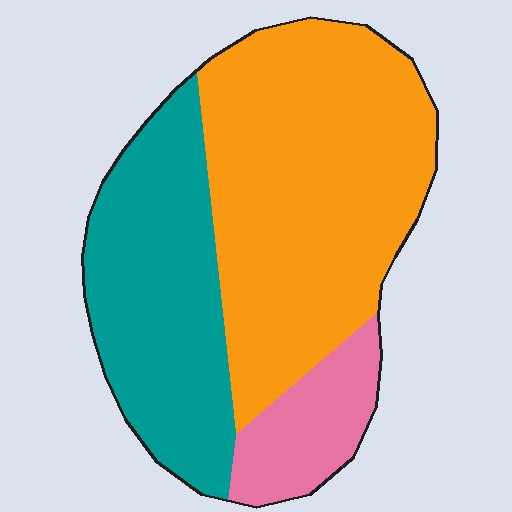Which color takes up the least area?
Pink, at roughly 15%.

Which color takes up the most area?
Orange, at roughly 55%.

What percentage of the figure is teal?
Teal takes up about one third (1/3) of the figure.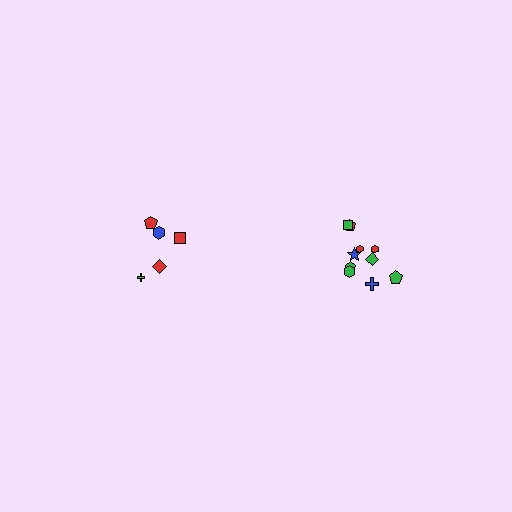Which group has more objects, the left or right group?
The right group.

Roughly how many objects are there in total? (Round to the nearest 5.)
Roughly 15 objects in total.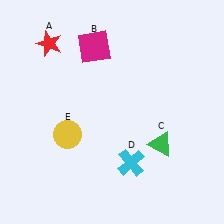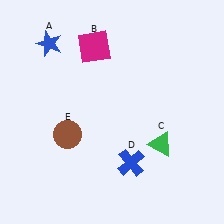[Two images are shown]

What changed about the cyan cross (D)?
In Image 1, D is cyan. In Image 2, it changed to blue.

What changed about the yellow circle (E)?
In Image 1, E is yellow. In Image 2, it changed to brown.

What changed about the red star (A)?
In Image 1, A is red. In Image 2, it changed to blue.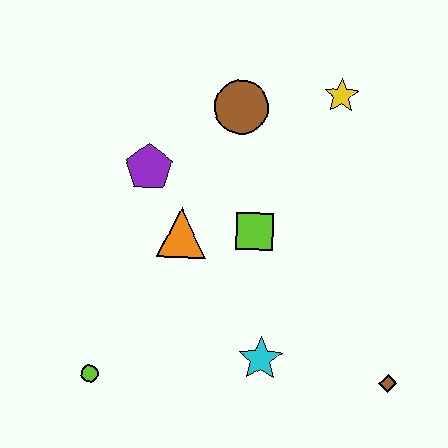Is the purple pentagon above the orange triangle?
Yes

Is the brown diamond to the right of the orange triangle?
Yes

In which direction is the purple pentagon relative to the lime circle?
The purple pentagon is above the lime circle.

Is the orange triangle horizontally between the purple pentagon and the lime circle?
No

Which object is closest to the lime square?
The orange triangle is closest to the lime square.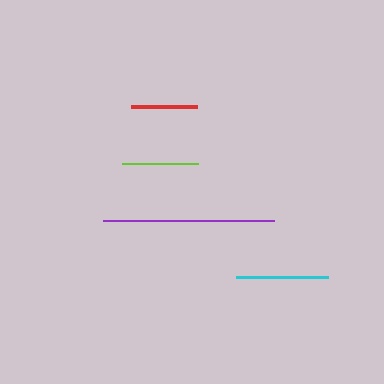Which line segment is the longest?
The purple line is the longest at approximately 171 pixels.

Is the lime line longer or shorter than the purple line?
The purple line is longer than the lime line.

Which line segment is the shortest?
The red line is the shortest at approximately 66 pixels.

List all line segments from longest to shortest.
From longest to shortest: purple, cyan, lime, red.